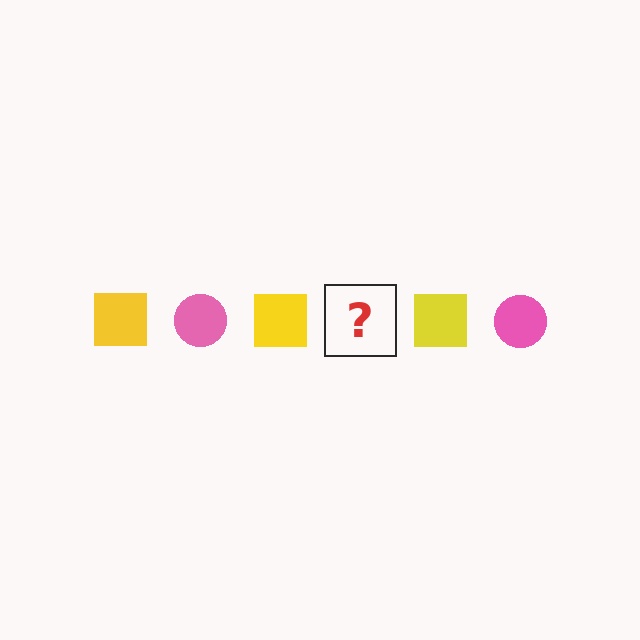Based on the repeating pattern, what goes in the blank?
The blank should be a pink circle.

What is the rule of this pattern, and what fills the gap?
The rule is that the pattern alternates between yellow square and pink circle. The gap should be filled with a pink circle.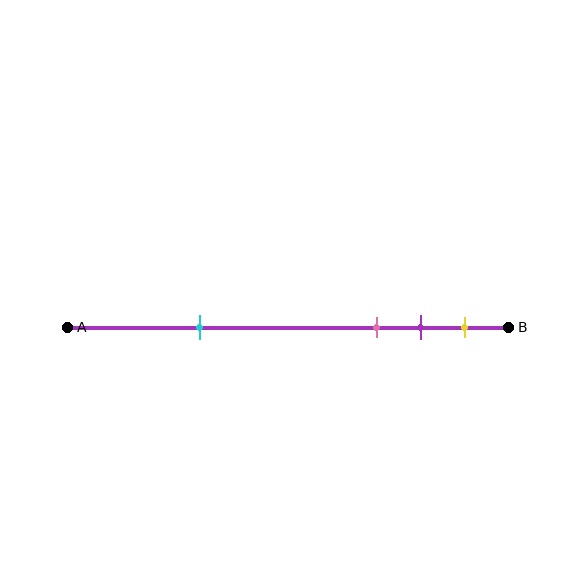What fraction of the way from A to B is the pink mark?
The pink mark is approximately 70% (0.7) of the way from A to B.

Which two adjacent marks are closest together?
The purple and yellow marks are the closest adjacent pair.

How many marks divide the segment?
There are 4 marks dividing the segment.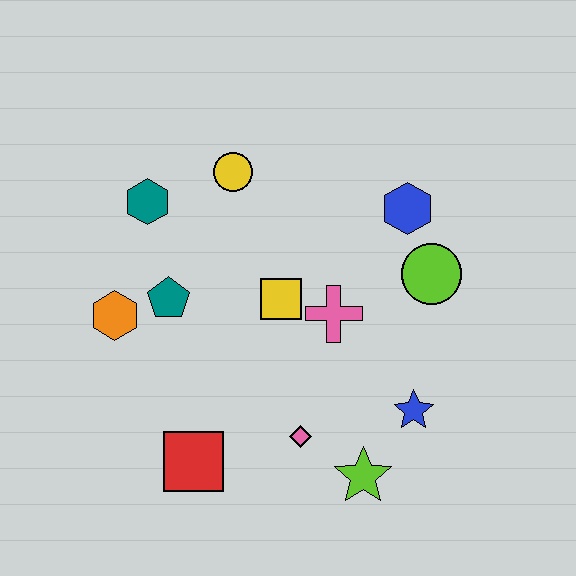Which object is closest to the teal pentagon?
The orange hexagon is closest to the teal pentagon.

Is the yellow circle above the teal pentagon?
Yes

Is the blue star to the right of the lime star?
Yes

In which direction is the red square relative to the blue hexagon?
The red square is below the blue hexagon.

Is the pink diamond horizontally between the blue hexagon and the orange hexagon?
Yes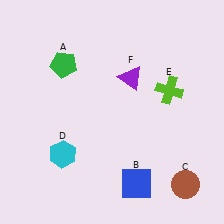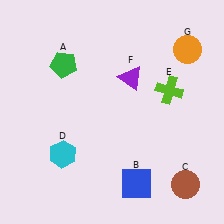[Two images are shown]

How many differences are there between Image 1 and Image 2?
There is 1 difference between the two images.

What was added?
An orange circle (G) was added in Image 2.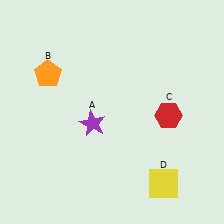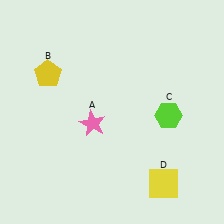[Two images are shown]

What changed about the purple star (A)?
In Image 1, A is purple. In Image 2, it changed to pink.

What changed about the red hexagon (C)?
In Image 1, C is red. In Image 2, it changed to lime.